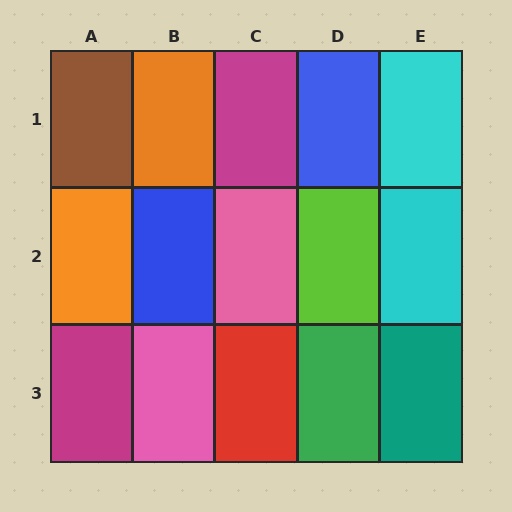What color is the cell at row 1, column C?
Magenta.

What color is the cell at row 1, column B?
Orange.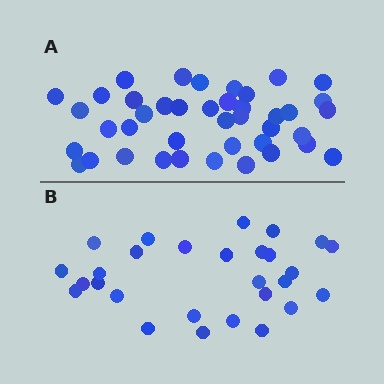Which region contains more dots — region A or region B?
Region A (the top region) has more dots.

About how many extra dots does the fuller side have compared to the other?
Region A has approximately 15 more dots than region B.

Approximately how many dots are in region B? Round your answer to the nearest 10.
About 30 dots. (The exact count is 28, which rounds to 30.)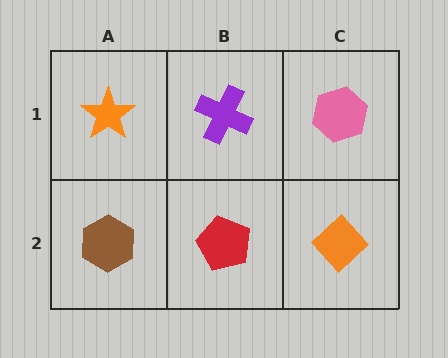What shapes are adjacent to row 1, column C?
An orange diamond (row 2, column C), a purple cross (row 1, column B).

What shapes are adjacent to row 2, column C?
A pink hexagon (row 1, column C), a red pentagon (row 2, column B).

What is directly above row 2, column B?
A purple cross.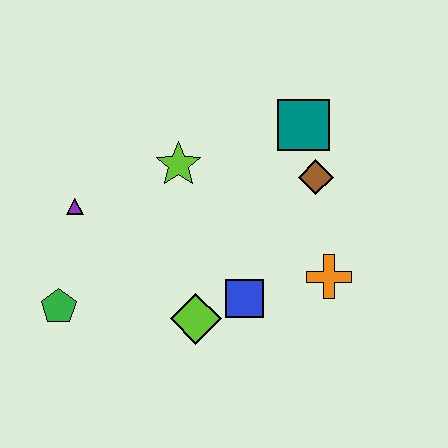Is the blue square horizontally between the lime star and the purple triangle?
No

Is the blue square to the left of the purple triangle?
No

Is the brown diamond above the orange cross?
Yes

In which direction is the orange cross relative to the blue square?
The orange cross is to the right of the blue square.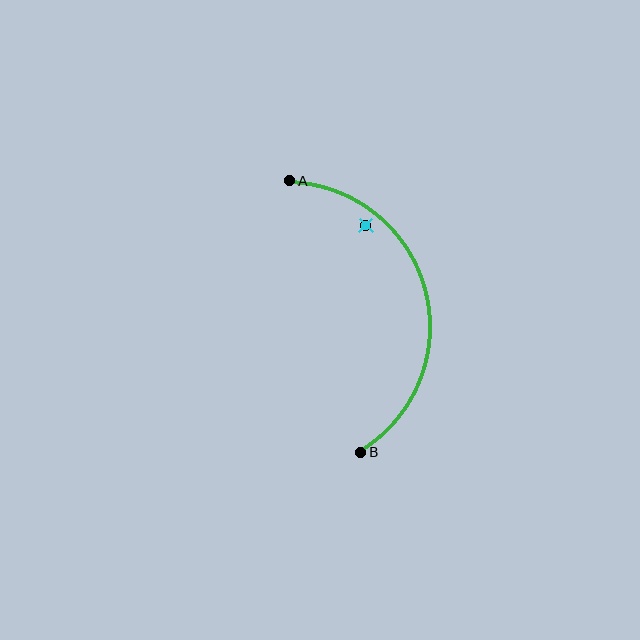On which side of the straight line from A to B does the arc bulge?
The arc bulges to the right of the straight line connecting A and B.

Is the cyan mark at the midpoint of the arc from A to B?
No — the cyan mark does not lie on the arc at all. It sits slightly inside the curve.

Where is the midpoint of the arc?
The arc midpoint is the point on the curve farthest from the straight line joining A and B. It sits to the right of that line.